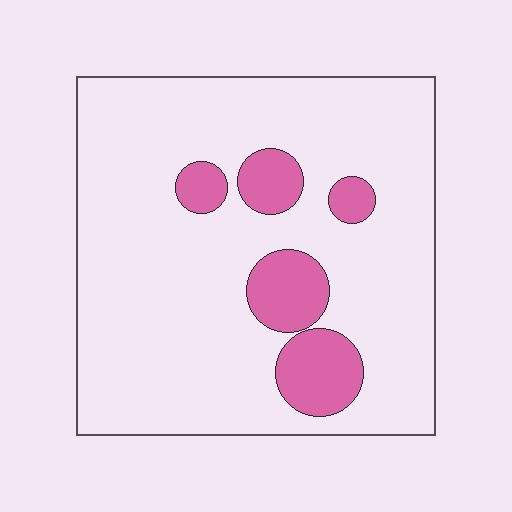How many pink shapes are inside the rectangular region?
5.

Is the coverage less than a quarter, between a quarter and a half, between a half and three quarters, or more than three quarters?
Less than a quarter.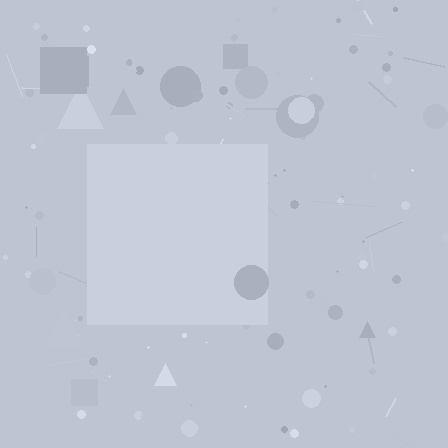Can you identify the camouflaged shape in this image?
The camouflaged shape is a square.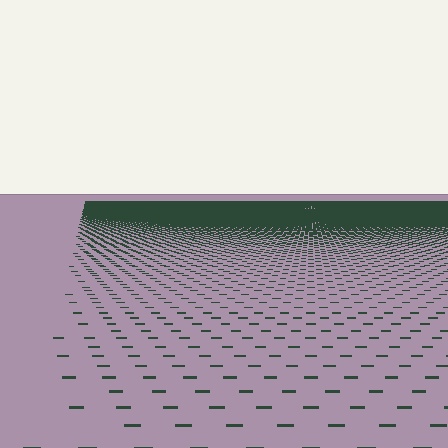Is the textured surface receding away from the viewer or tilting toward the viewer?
The surface is receding away from the viewer. Texture elements get smaller and denser toward the top.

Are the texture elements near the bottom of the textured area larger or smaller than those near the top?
Larger. Near the bottom, elements are closer to the viewer and appear at a bigger on-screen size.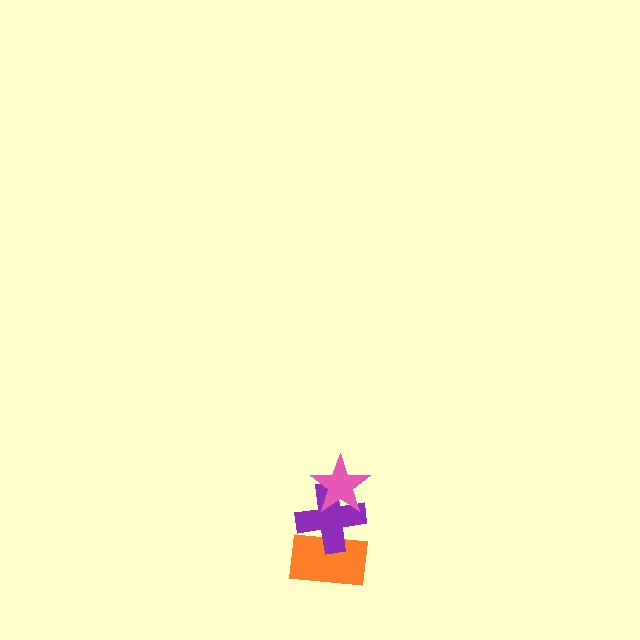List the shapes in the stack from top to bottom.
From top to bottom: the pink star, the purple cross, the orange rectangle.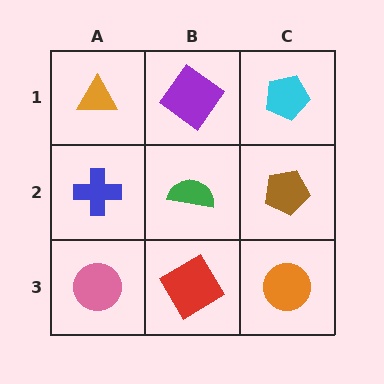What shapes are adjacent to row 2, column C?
A cyan pentagon (row 1, column C), an orange circle (row 3, column C), a green semicircle (row 2, column B).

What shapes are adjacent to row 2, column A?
An orange triangle (row 1, column A), a pink circle (row 3, column A), a green semicircle (row 2, column B).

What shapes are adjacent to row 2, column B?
A purple diamond (row 1, column B), a red diamond (row 3, column B), a blue cross (row 2, column A), a brown pentagon (row 2, column C).